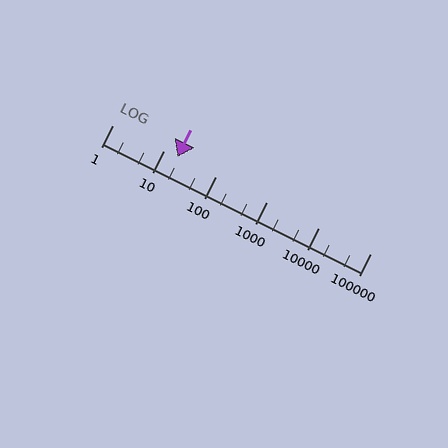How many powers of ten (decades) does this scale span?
The scale spans 5 decades, from 1 to 100000.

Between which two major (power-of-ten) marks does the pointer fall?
The pointer is between 10 and 100.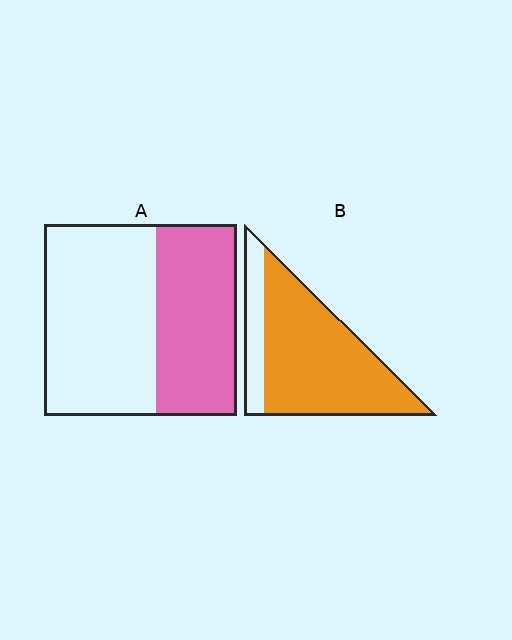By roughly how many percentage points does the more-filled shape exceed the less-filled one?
By roughly 40 percentage points (B over A).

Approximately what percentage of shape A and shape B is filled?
A is approximately 40% and B is approximately 80%.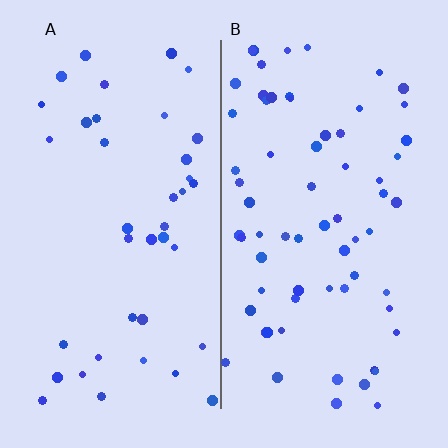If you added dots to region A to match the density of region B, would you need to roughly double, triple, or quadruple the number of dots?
Approximately double.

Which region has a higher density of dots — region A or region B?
B (the right).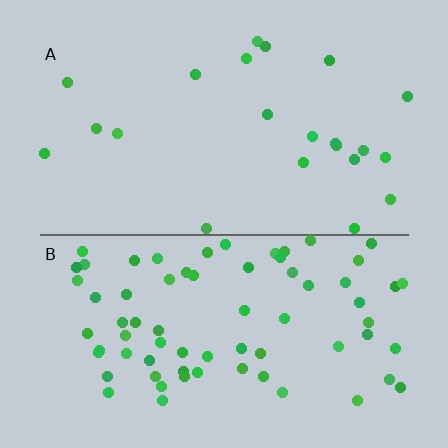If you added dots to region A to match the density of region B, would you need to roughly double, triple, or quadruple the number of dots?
Approximately triple.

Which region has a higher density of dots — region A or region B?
B (the bottom).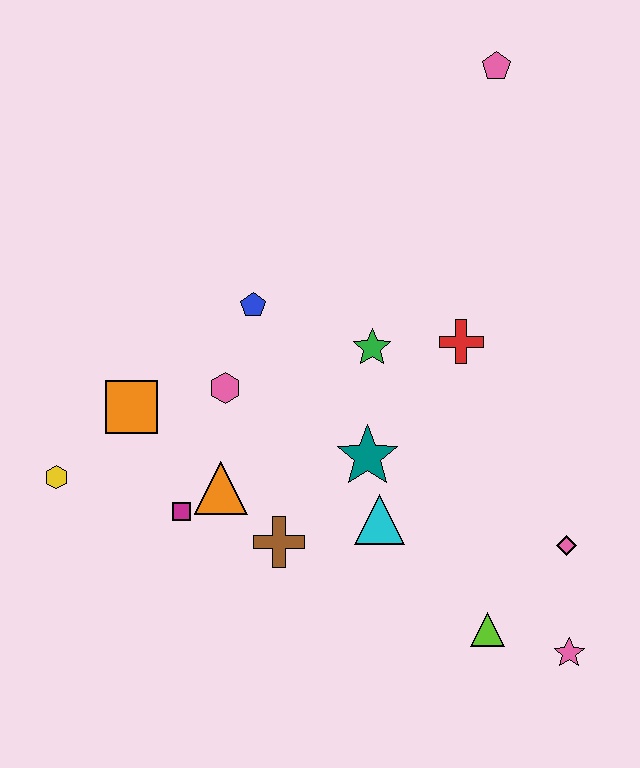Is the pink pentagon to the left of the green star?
No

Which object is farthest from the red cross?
The yellow hexagon is farthest from the red cross.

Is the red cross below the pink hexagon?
No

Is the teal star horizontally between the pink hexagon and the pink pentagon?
Yes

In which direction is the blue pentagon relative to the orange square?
The blue pentagon is to the right of the orange square.